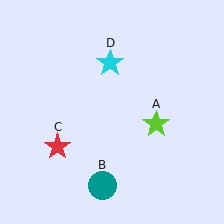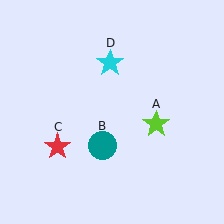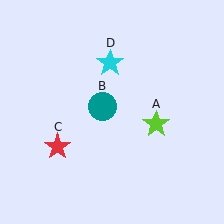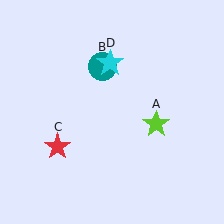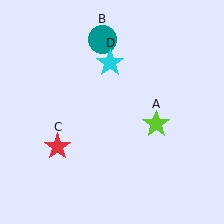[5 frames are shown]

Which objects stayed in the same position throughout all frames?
Lime star (object A) and red star (object C) and cyan star (object D) remained stationary.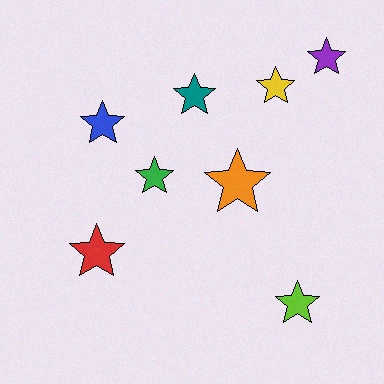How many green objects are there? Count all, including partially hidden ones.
There is 1 green object.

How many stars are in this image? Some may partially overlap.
There are 8 stars.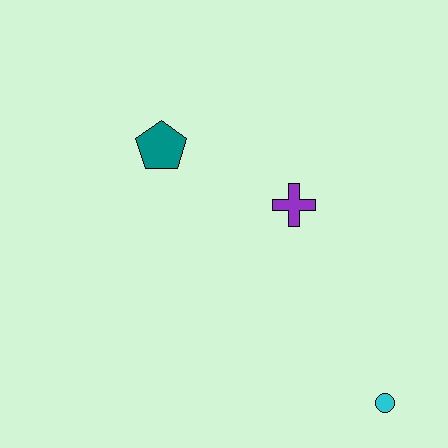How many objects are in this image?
There are 3 objects.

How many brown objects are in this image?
There are no brown objects.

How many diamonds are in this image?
There are no diamonds.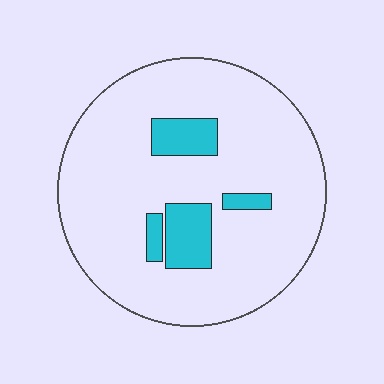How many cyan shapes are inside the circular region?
4.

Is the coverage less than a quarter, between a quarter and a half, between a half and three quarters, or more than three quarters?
Less than a quarter.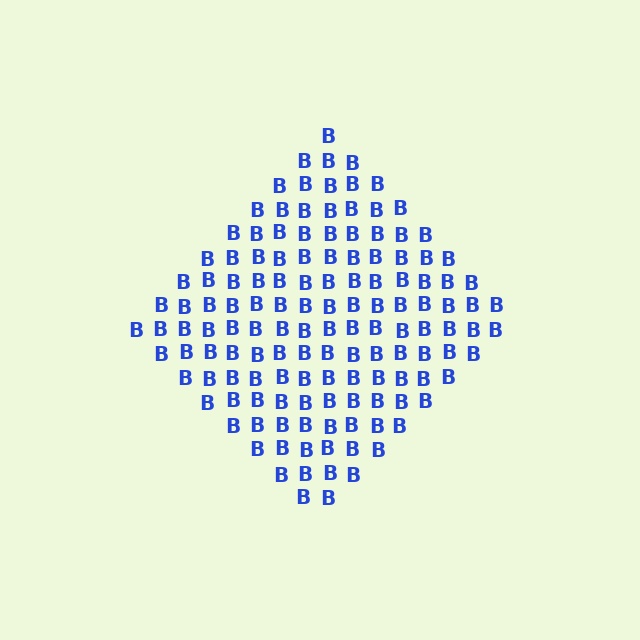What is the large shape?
The large shape is a diamond.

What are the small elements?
The small elements are letter B's.